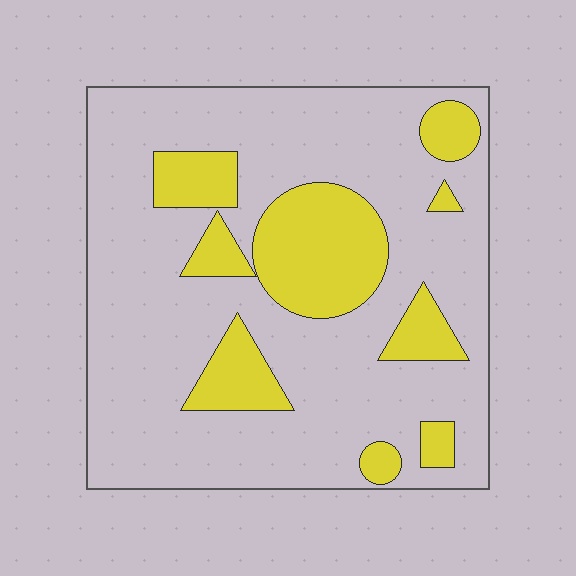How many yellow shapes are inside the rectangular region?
9.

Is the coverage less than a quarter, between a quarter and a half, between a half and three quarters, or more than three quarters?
Less than a quarter.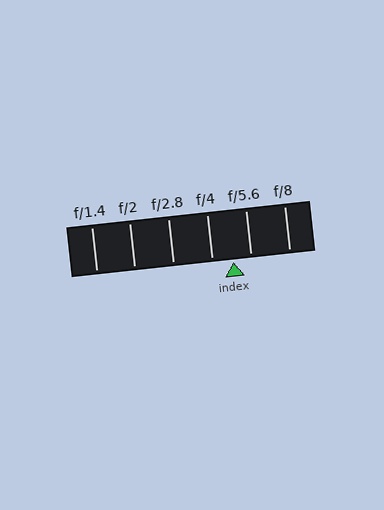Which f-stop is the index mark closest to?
The index mark is closest to f/5.6.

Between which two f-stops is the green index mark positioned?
The index mark is between f/4 and f/5.6.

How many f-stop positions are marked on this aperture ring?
There are 6 f-stop positions marked.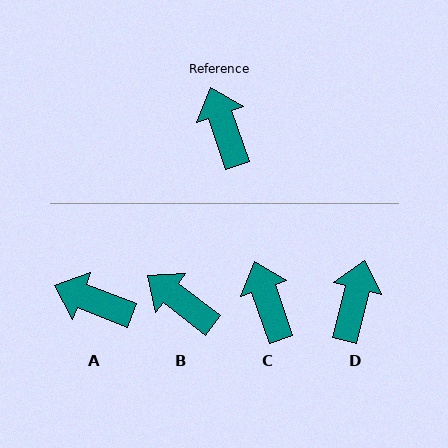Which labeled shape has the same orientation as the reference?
C.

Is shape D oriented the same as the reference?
No, it is off by about 33 degrees.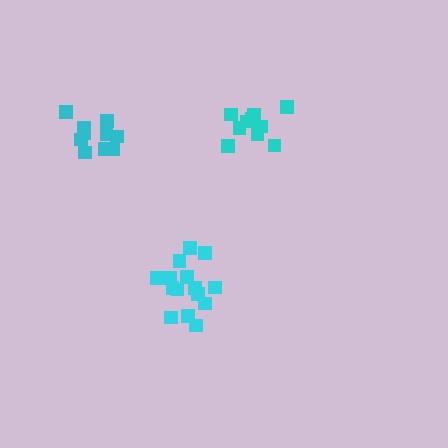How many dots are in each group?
Group 1: 15 dots, Group 2: 10 dots, Group 3: 11 dots (36 total).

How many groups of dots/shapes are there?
There are 3 groups.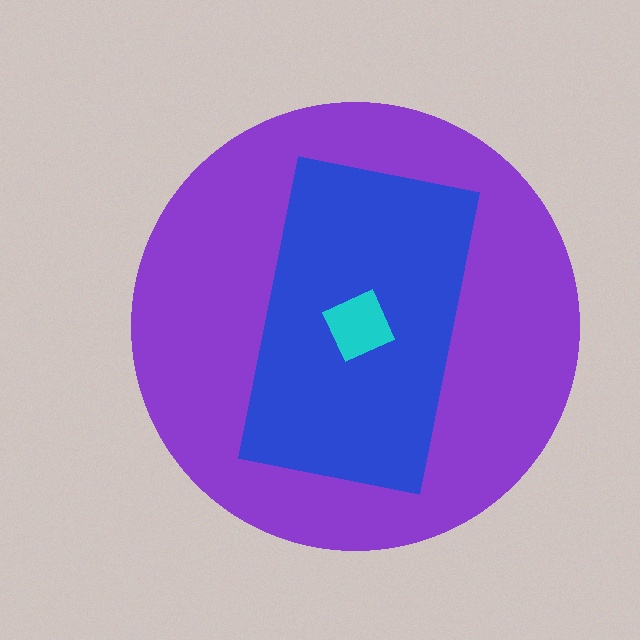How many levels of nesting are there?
3.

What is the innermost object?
The cyan diamond.